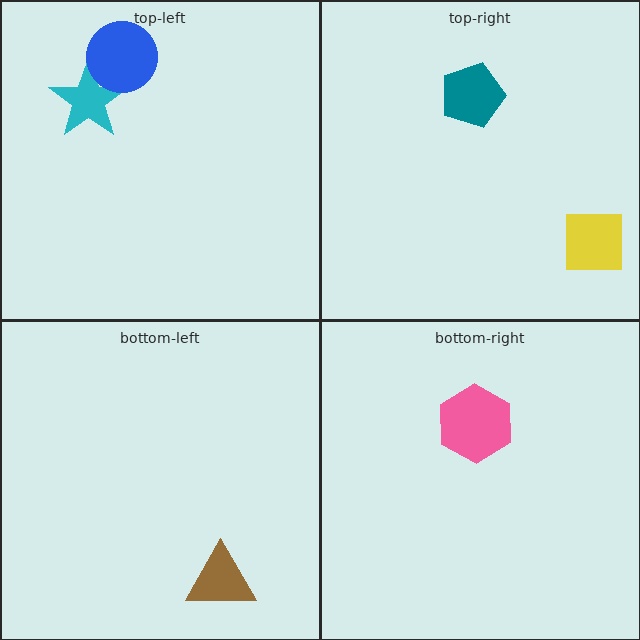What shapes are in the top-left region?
The cyan star, the blue circle.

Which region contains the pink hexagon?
The bottom-right region.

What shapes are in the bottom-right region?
The pink hexagon.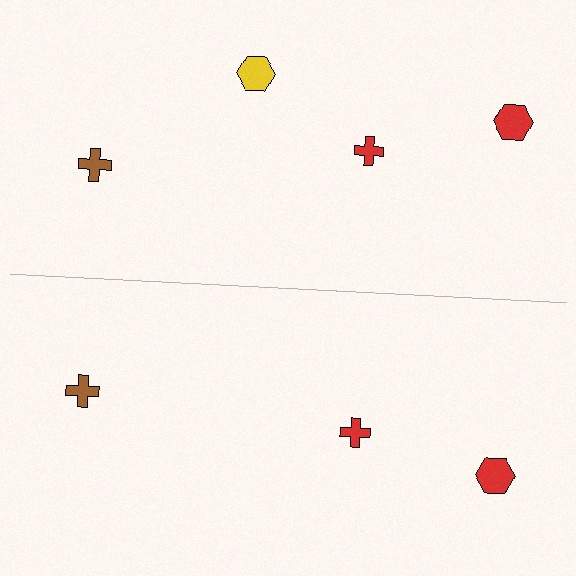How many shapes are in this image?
There are 7 shapes in this image.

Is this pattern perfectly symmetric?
No, the pattern is not perfectly symmetric. A yellow hexagon is missing from the bottom side.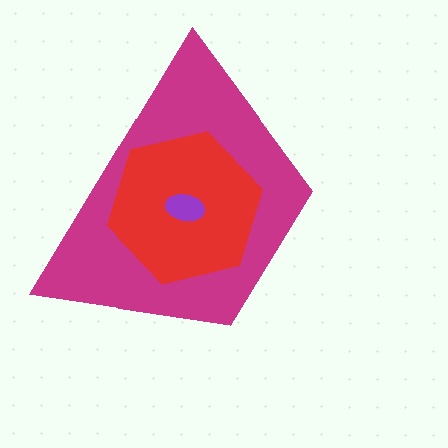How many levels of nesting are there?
3.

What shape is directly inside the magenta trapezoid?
The red hexagon.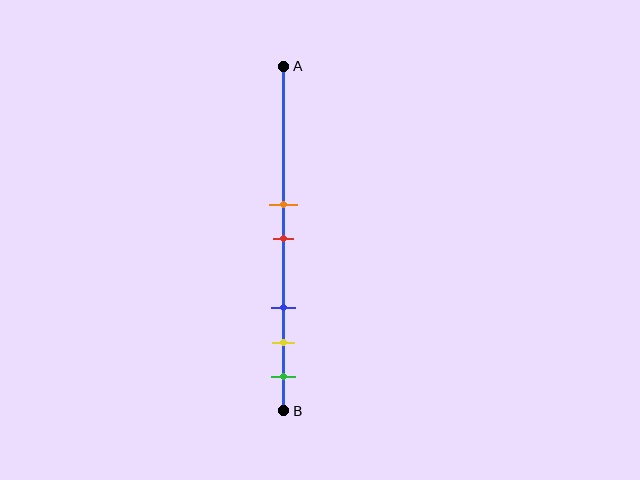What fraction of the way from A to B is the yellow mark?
The yellow mark is approximately 80% (0.8) of the way from A to B.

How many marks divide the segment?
There are 5 marks dividing the segment.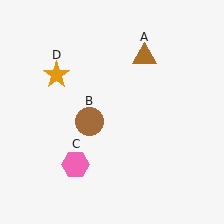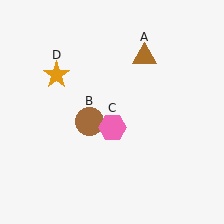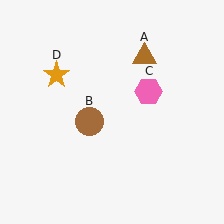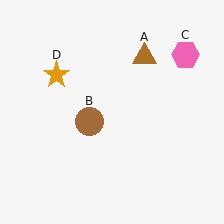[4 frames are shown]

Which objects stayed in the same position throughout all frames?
Brown triangle (object A) and brown circle (object B) and orange star (object D) remained stationary.